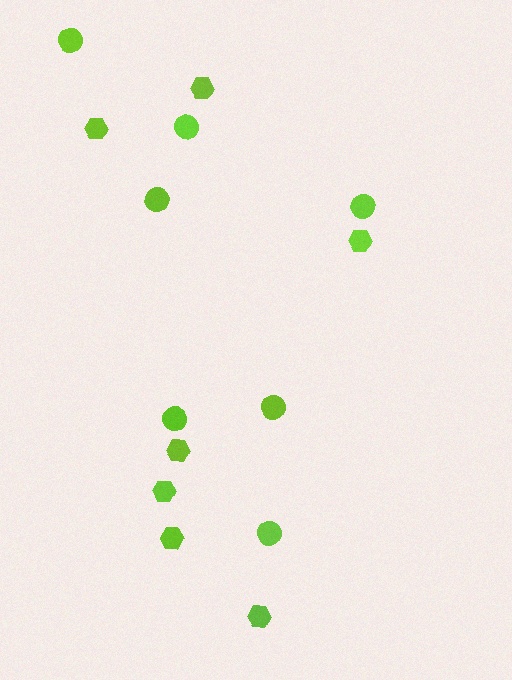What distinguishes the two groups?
There are 2 groups: one group of hexagons (7) and one group of circles (7).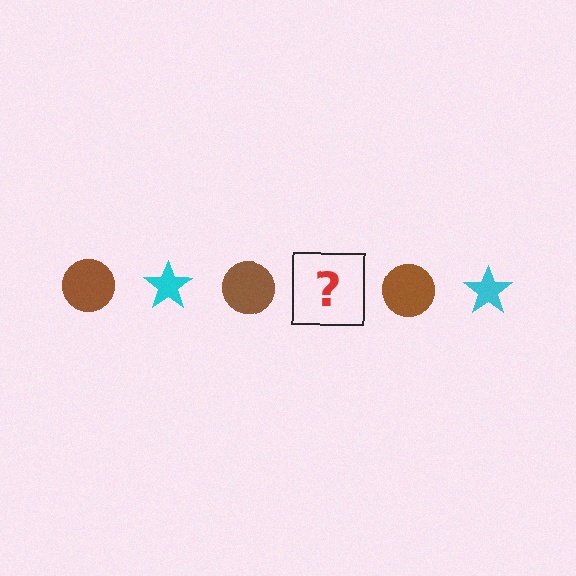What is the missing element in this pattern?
The missing element is a cyan star.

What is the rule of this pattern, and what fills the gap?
The rule is that the pattern alternates between brown circle and cyan star. The gap should be filled with a cyan star.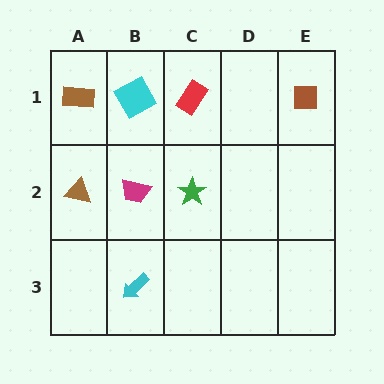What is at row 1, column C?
A red rectangle.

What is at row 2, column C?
A green star.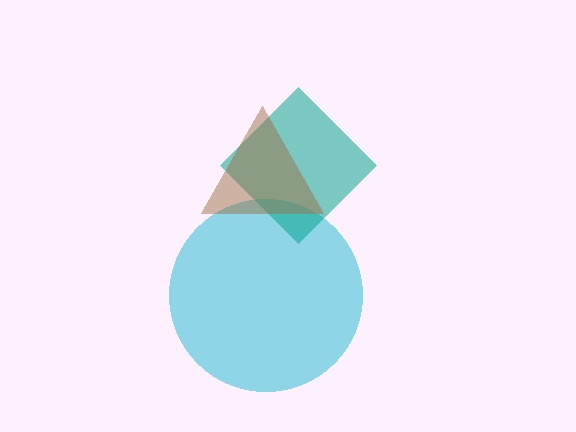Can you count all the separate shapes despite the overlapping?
Yes, there are 3 separate shapes.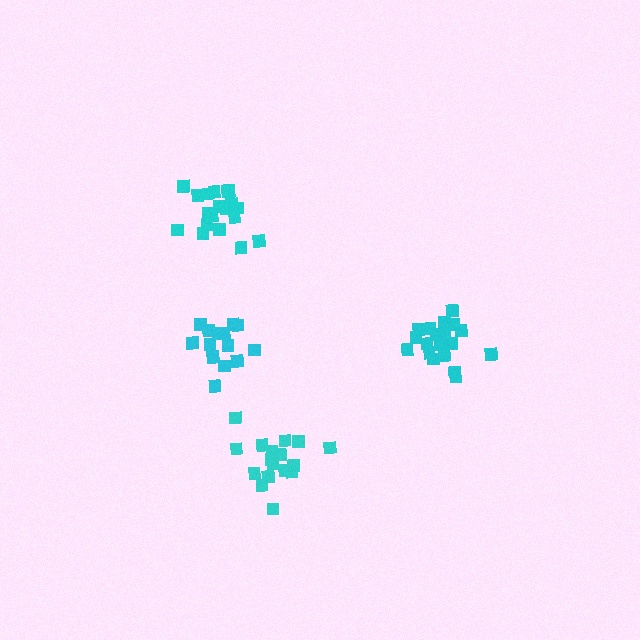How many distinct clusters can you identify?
There are 4 distinct clusters.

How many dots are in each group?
Group 1: 14 dots, Group 2: 20 dots, Group 3: 20 dots, Group 4: 17 dots (71 total).